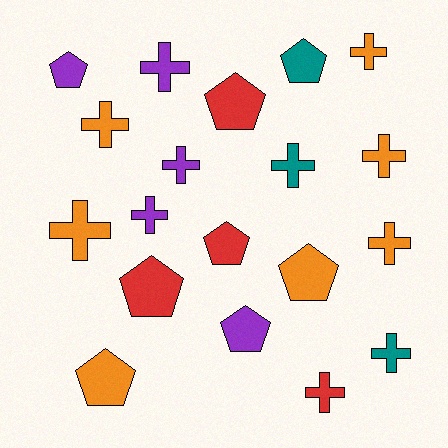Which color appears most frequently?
Orange, with 7 objects.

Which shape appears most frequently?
Cross, with 11 objects.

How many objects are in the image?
There are 19 objects.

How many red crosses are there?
There is 1 red cross.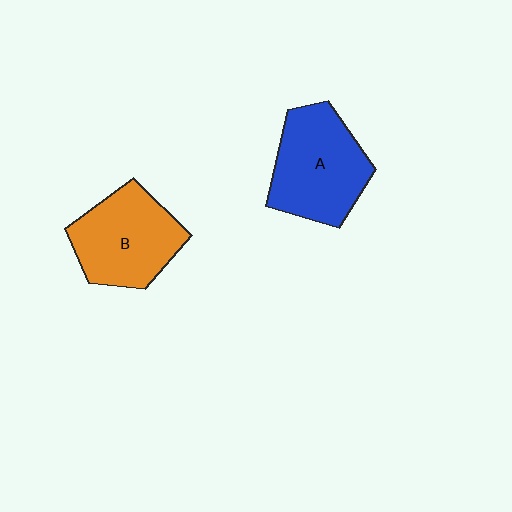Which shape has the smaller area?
Shape B (orange).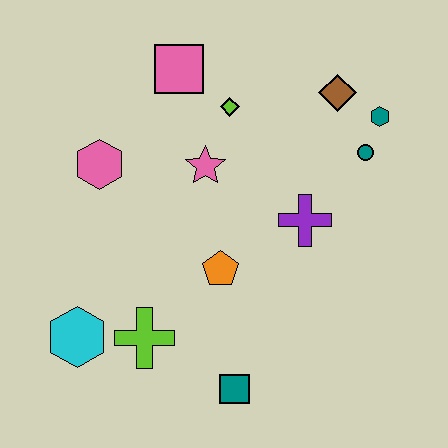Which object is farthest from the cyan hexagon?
The teal hexagon is farthest from the cyan hexagon.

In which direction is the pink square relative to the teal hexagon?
The pink square is to the left of the teal hexagon.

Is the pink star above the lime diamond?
No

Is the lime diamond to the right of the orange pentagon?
Yes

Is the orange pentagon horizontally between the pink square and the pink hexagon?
No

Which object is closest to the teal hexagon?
The teal circle is closest to the teal hexagon.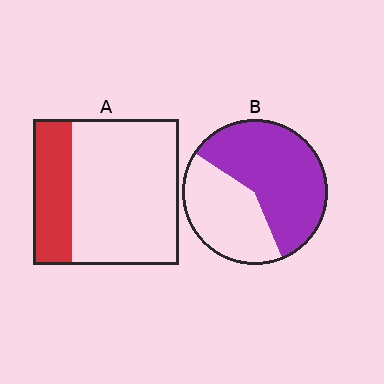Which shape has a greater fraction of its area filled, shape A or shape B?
Shape B.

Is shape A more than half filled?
No.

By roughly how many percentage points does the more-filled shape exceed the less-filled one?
By roughly 35 percentage points (B over A).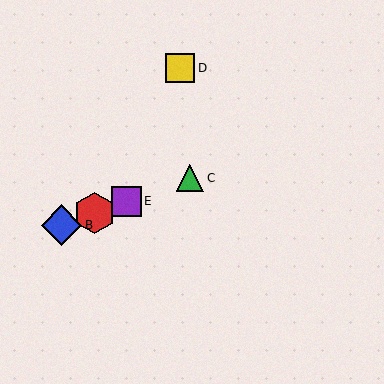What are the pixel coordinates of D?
Object D is at (180, 68).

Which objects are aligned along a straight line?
Objects A, B, C, E are aligned along a straight line.